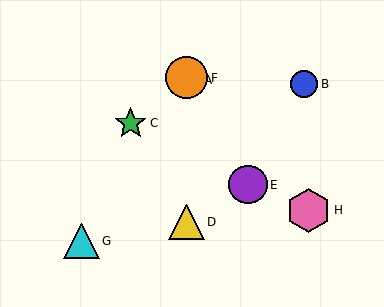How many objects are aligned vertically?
3 objects (A, D, F) are aligned vertically.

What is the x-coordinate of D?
Object D is at x≈186.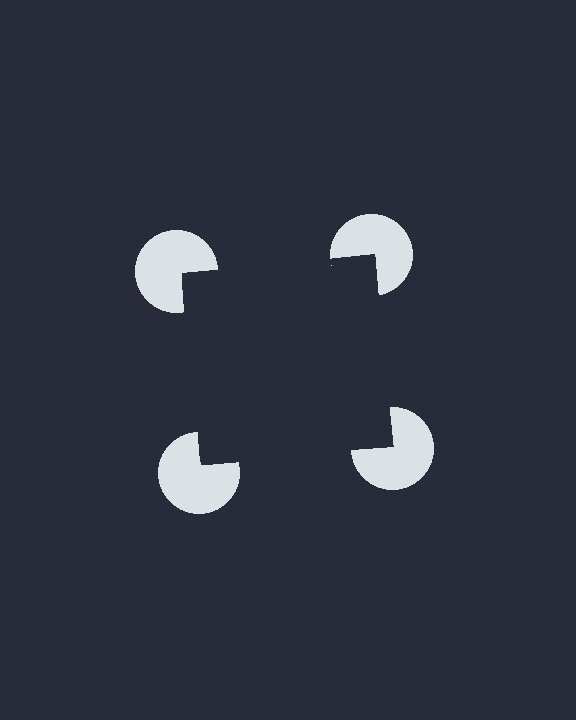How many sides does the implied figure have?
4 sides.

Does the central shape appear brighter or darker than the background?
It typically appears slightly darker than the background, even though no actual brightness change is drawn.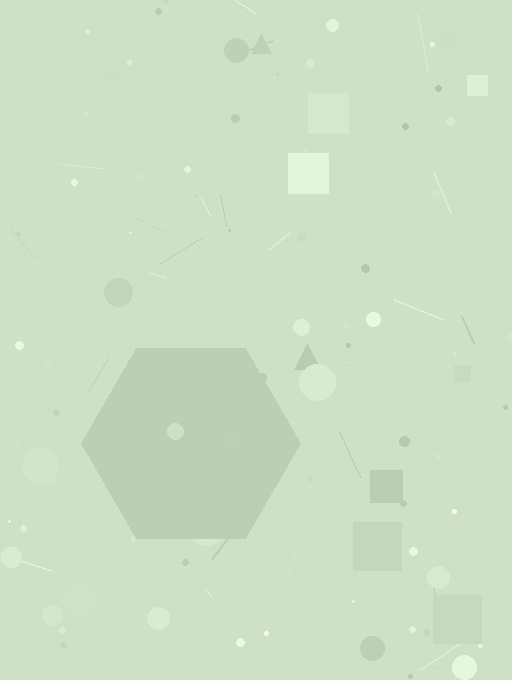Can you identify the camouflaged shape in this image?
The camouflaged shape is a hexagon.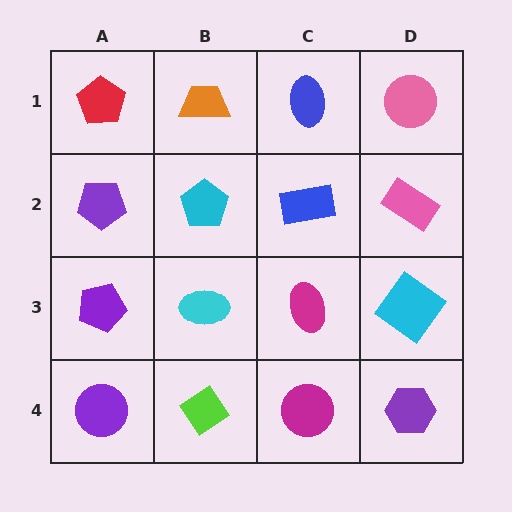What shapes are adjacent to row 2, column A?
A red pentagon (row 1, column A), a purple pentagon (row 3, column A), a cyan pentagon (row 2, column B).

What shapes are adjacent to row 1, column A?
A purple pentagon (row 2, column A), an orange trapezoid (row 1, column B).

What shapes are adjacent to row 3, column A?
A purple pentagon (row 2, column A), a purple circle (row 4, column A), a cyan ellipse (row 3, column B).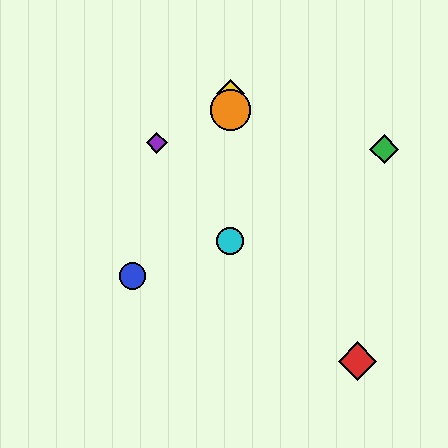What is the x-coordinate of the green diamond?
The green diamond is at x≈384.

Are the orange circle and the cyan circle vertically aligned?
Yes, both are at x≈230.